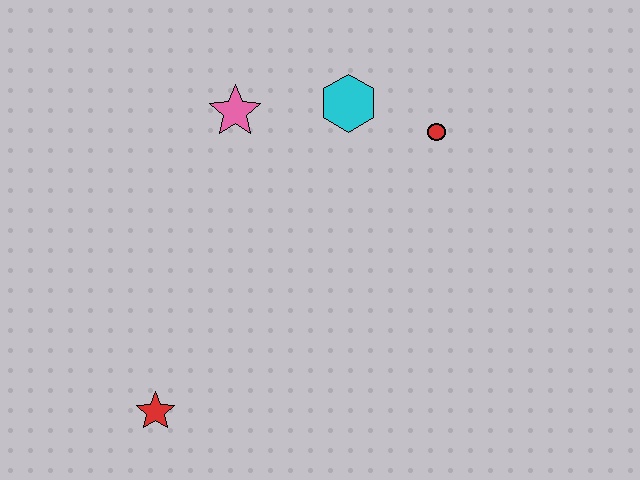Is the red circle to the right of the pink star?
Yes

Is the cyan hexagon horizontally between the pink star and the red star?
No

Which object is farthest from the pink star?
The red star is farthest from the pink star.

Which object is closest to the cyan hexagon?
The red circle is closest to the cyan hexagon.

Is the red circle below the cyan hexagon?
Yes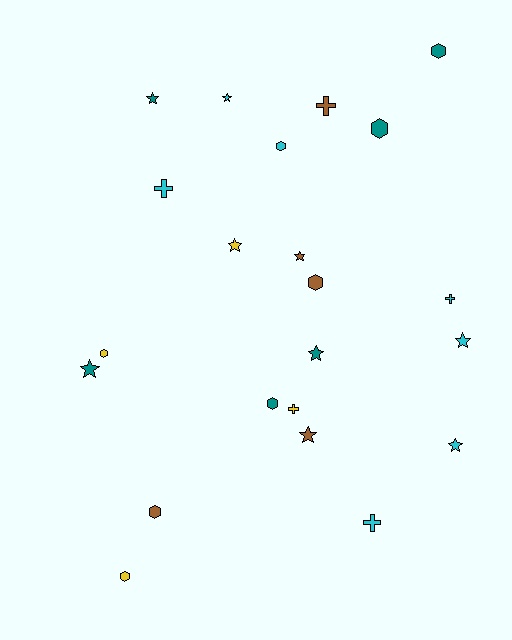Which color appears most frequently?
Cyan, with 7 objects.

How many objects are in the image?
There are 22 objects.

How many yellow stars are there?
There is 1 yellow star.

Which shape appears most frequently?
Star, with 9 objects.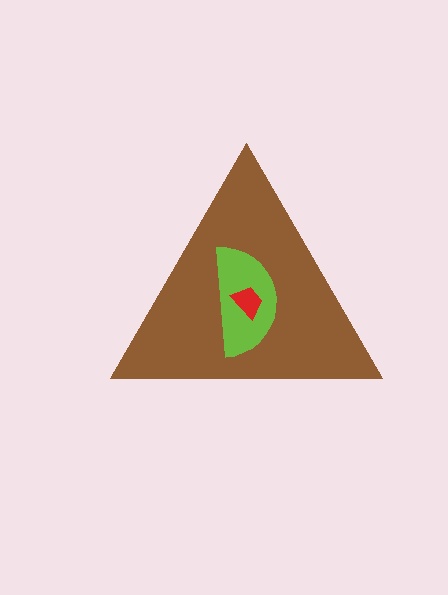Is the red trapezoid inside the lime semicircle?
Yes.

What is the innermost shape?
The red trapezoid.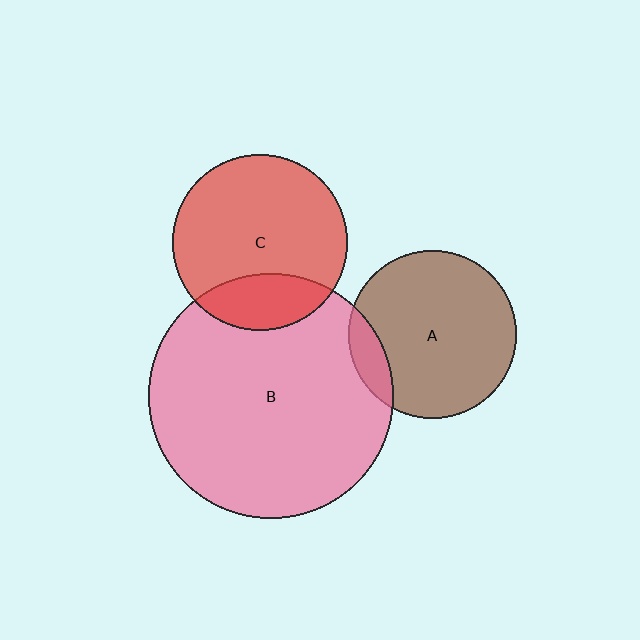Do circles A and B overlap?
Yes.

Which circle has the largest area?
Circle B (pink).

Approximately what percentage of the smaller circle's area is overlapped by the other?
Approximately 10%.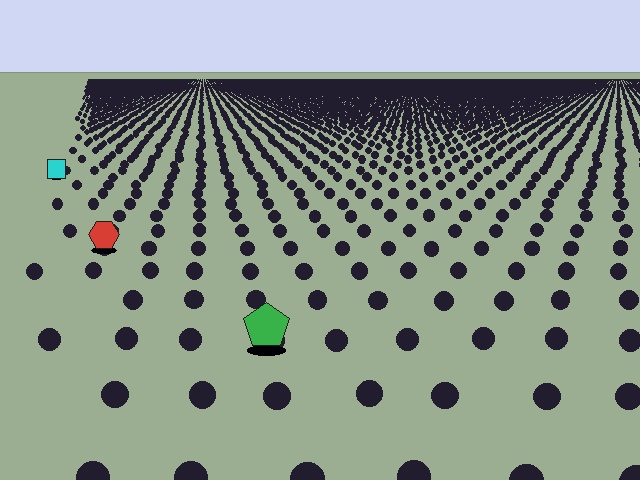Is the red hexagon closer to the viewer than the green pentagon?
No. The green pentagon is closer — you can tell from the texture gradient: the ground texture is coarser near it.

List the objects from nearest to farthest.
From nearest to farthest: the green pentagon, the red hexagon, the cyan square.